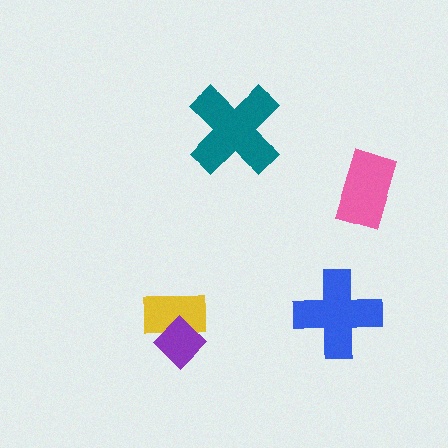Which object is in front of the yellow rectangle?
The purple diamond is in front of the yellow rectangle.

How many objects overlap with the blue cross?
0 objects overlap with the blue cross.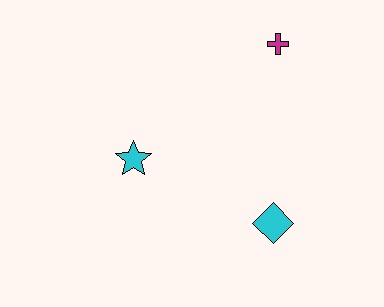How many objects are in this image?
There are 3 objects.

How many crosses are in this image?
There is 1 cross.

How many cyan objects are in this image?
There are 2 cyan objects.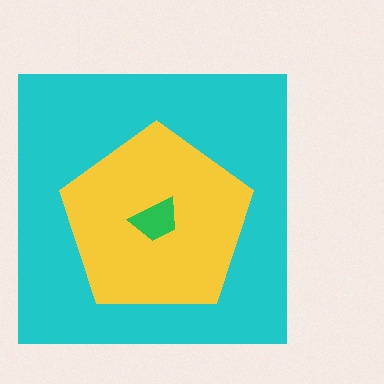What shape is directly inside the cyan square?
The yellow pentagon.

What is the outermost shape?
The cyan square.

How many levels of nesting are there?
3.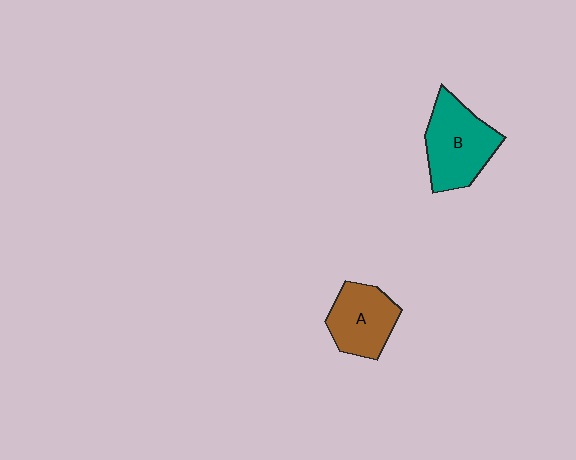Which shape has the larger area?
Shape B (teal).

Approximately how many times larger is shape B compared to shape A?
Approximately 1.3 times.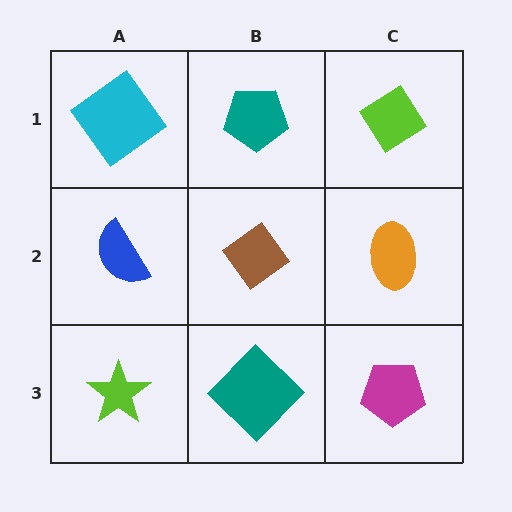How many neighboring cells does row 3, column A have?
2.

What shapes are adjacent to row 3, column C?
An orange ellipse (row 2, column C), a teal diamond (row 3, column B).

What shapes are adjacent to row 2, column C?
A lime diamond (row 1, column C), a magenta pentagon (row 3, column C), a brown diamond (row 2, column B).